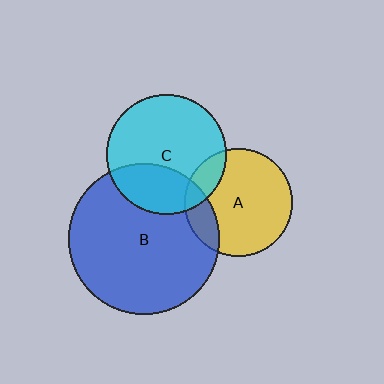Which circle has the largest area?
Circle B (blue).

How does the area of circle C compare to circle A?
Approximately 1.2 times.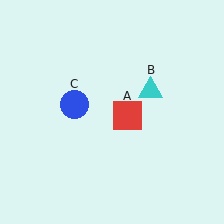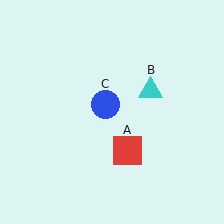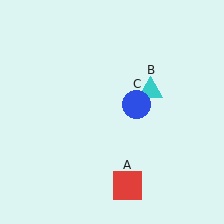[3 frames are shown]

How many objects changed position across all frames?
2 objects changed position: red square (object A), blue circle (object C).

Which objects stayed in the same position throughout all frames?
Cyan triangle (object B) remained stationary.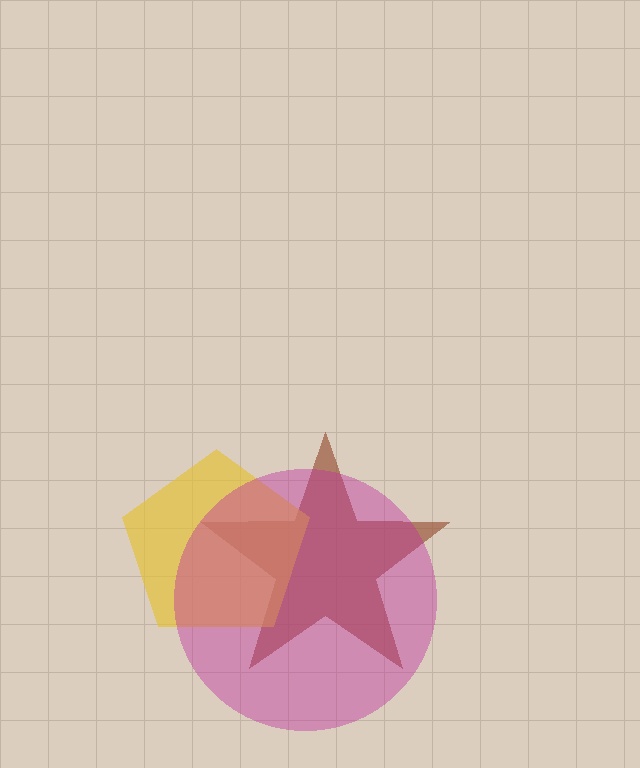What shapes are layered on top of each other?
The layered shapes are: a brown star, a yellow pentagon, a magenta circle.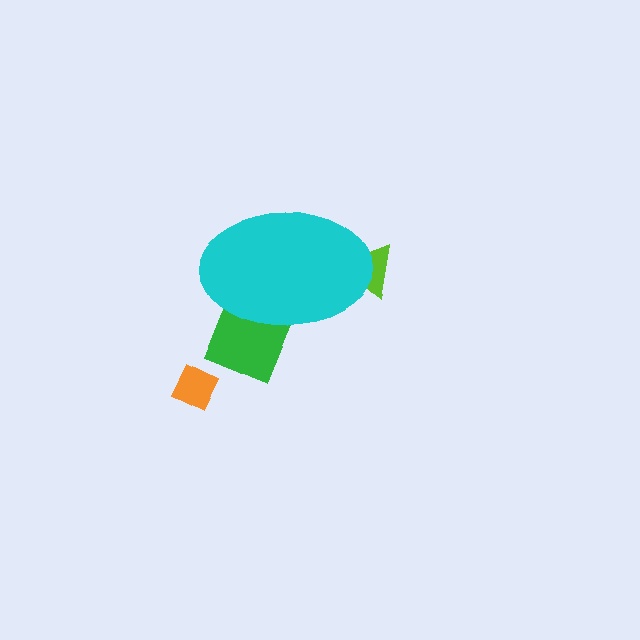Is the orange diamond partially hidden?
No, the orange diamond is fully visible.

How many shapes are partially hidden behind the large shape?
2 shapes are partially hidden.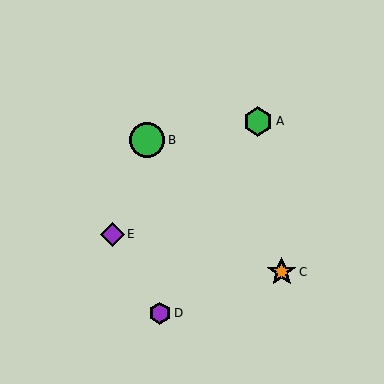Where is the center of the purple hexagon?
The center of the purple hexagon is at (160, 313).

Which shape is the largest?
The green circle (labeled B) is the largest.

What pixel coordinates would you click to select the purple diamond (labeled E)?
Click at (112, 234) to select the purple diamond E.